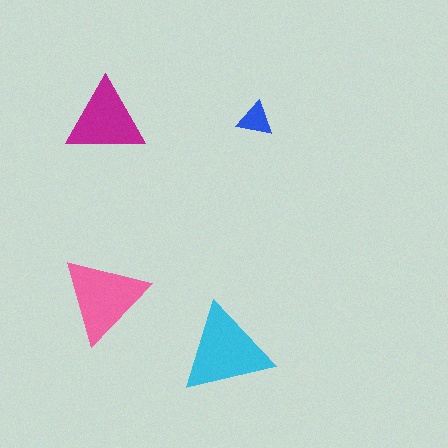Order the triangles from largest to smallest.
the cyan one, the pink one, the magenta one, the blue one.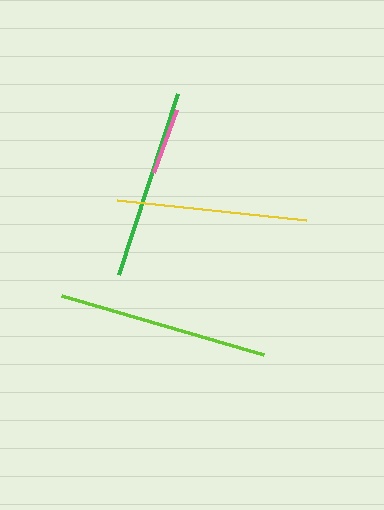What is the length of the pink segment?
The pink segment is approximately 67 pixels long.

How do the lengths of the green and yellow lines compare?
The green and yellow lines are approximately the same length.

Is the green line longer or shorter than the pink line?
The green line is longer than the pink line.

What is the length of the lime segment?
The lime segment is approximately 211 pixels long.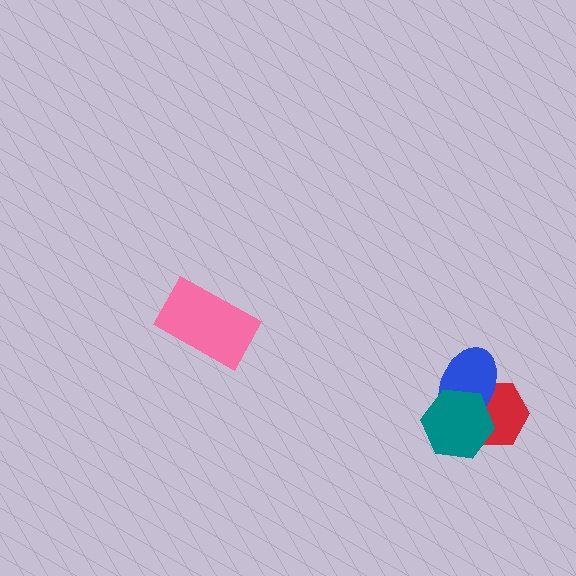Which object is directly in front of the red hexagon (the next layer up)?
The blue ellipse is directly in front of the red hexagon.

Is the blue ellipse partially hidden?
Yes, it is partially covered by another shape.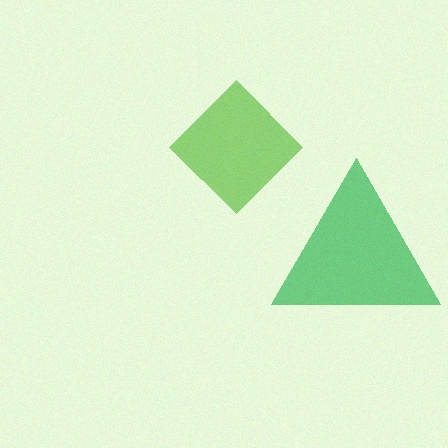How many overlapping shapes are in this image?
There are 2 overlapping shapes in the image.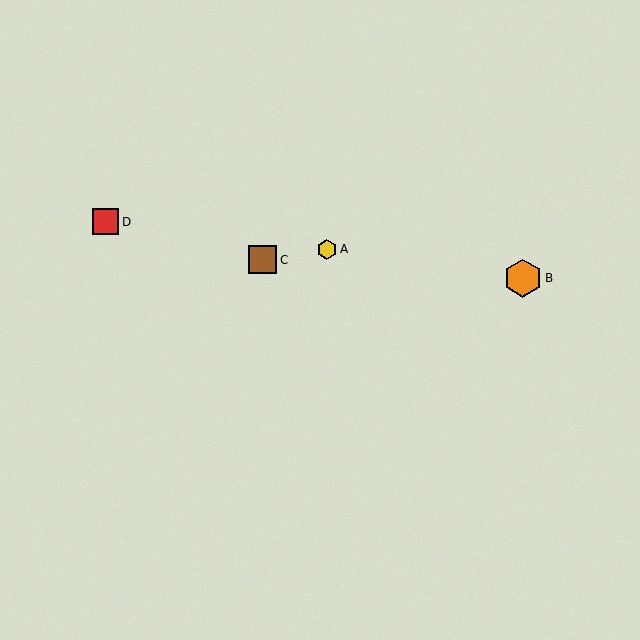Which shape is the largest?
The orange hexagon (labeled B) is the largest.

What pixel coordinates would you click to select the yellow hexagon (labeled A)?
Click at (327, 249) to select the yellow hexagon A.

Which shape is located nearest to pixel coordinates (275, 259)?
The brown square (labeled C) at (263, 260) is nearest to that location.